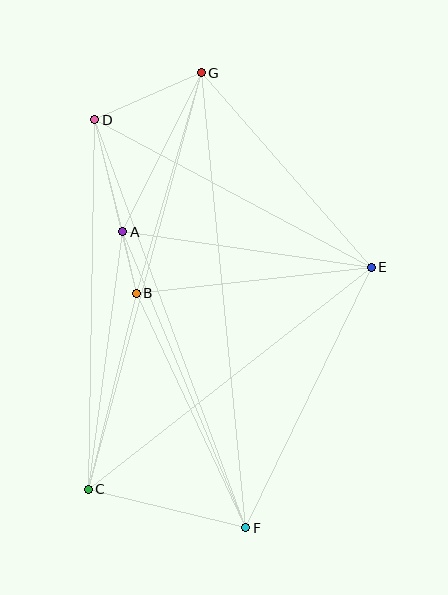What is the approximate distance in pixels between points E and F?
The distance between E and F is approximately 289 pixels.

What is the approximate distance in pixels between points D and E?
The distance between D and E is approximately 313 pixels.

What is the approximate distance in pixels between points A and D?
The distance between A and D is approximately 116 pixels.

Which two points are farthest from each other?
Points F and G are farthest from each other.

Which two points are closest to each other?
Points A and B are closest to each other.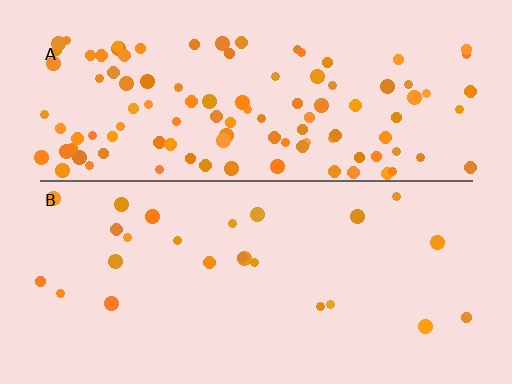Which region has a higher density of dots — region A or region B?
A (the top).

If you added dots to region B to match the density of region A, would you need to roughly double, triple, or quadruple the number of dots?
Approximately quadruple.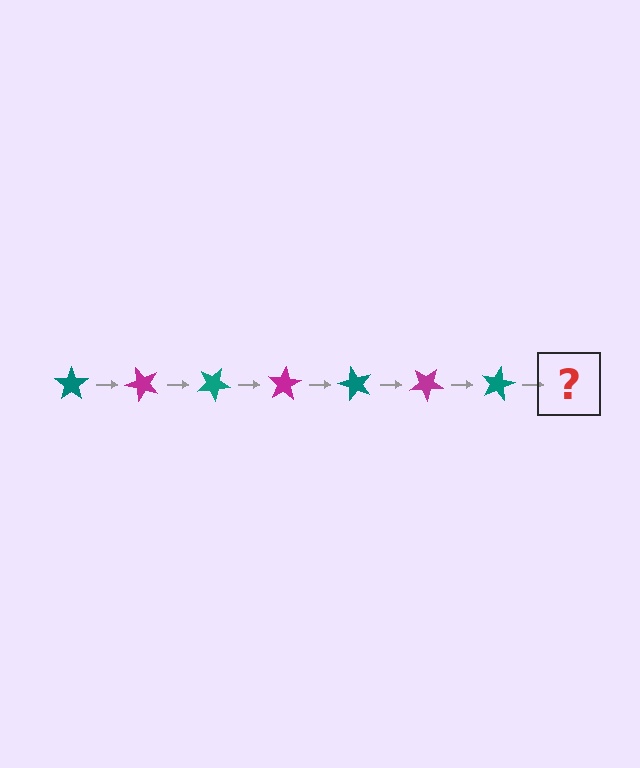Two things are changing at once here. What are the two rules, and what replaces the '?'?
The two rules are that it rotates 50 degrees each step and the color cycles through teal and magenta. The '?' should be a magenta star, rotated 350 degrees from the start.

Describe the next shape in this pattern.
It should be a magenta star, rotated 350 degrees from the start.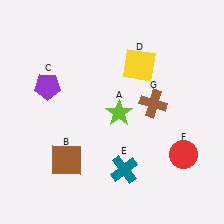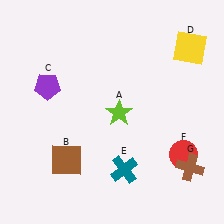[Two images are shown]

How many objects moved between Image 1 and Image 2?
2 objects moved between the two images.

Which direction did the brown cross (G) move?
The brown cross (G) moved down.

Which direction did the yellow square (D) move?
The yellow square (D) moved right.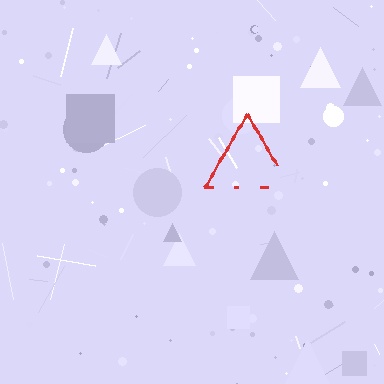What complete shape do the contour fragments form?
The contour fragments form a triangle.